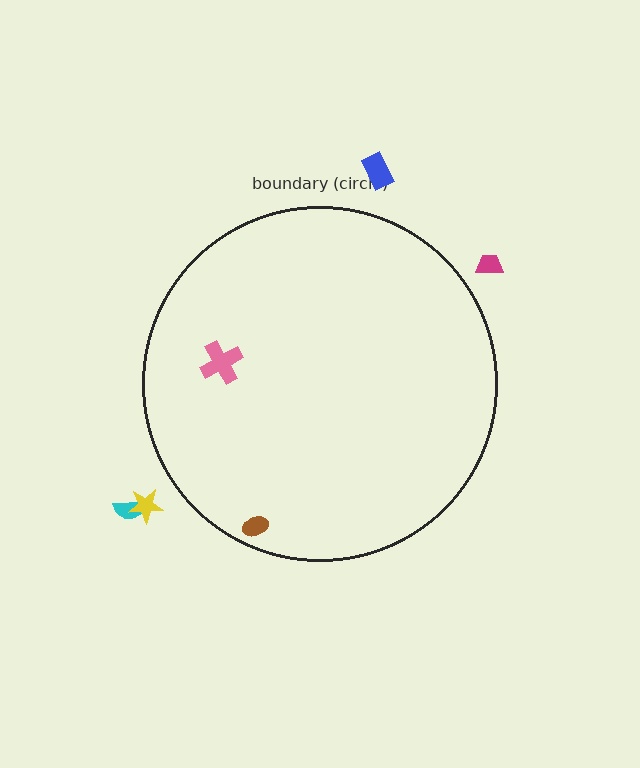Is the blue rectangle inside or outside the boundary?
Outside.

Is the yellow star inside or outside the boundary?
Outside.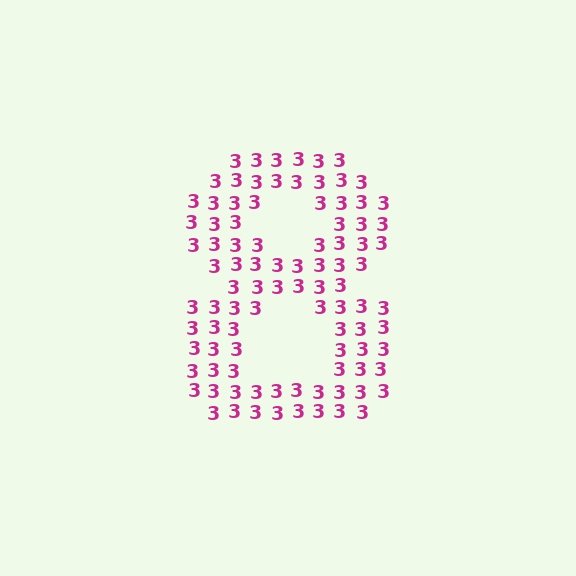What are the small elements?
The small elements are digit 3's.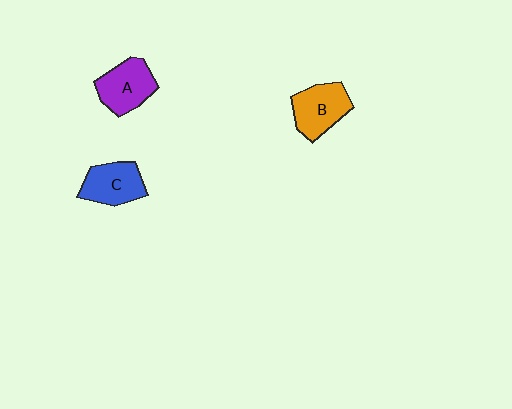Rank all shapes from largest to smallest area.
From largest to smallest: B (orange), A (purple), C (blue).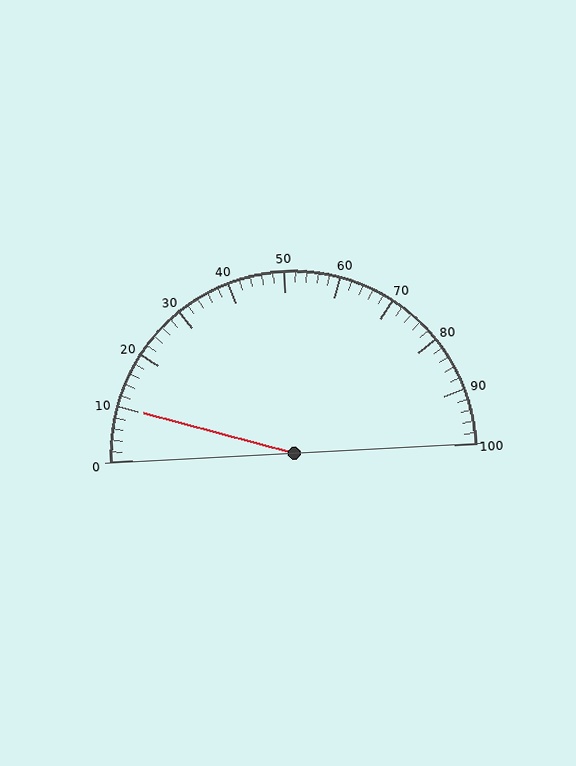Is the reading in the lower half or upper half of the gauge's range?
The reading is in the lower half of the range (0 to 100).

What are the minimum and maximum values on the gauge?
The gauge ranges from 0 to 100.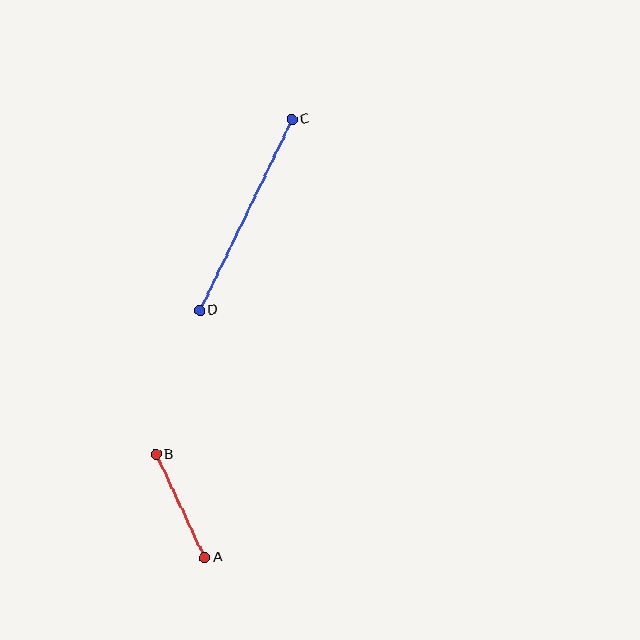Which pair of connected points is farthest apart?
Points C and D are farthest apart.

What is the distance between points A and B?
The distance is approximately 114 pixels.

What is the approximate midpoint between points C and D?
The midpoint is at approximately (246, 215) pixels.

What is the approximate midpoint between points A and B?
The midpoint is at approximately (180, 506) pixels.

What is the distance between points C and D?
The distance is approximately 212 pixels.